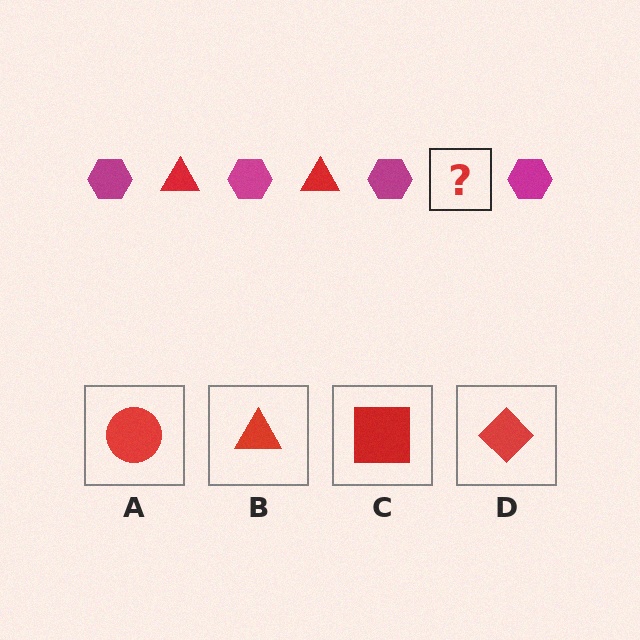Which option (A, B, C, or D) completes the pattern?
B.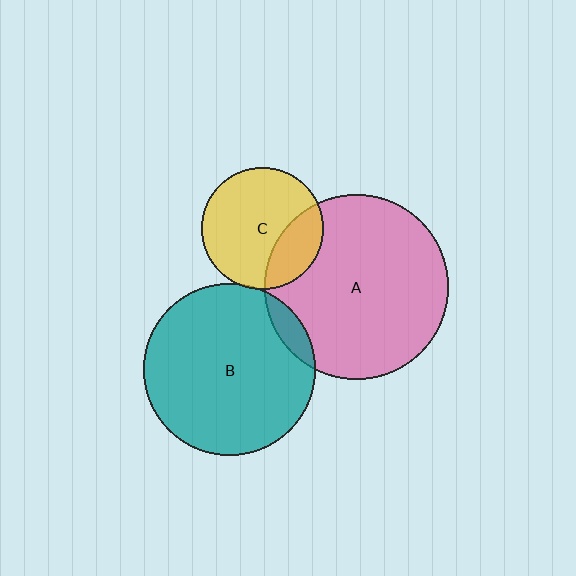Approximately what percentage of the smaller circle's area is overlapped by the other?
Approximately 5%.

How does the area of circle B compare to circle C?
Approximately 2.0 times.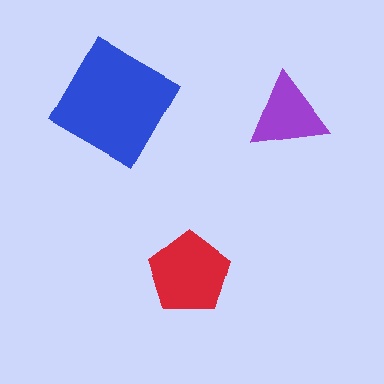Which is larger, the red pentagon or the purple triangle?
The red pentagon.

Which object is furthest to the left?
The blue square is leftmost.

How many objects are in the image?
There are 3 objects in the image.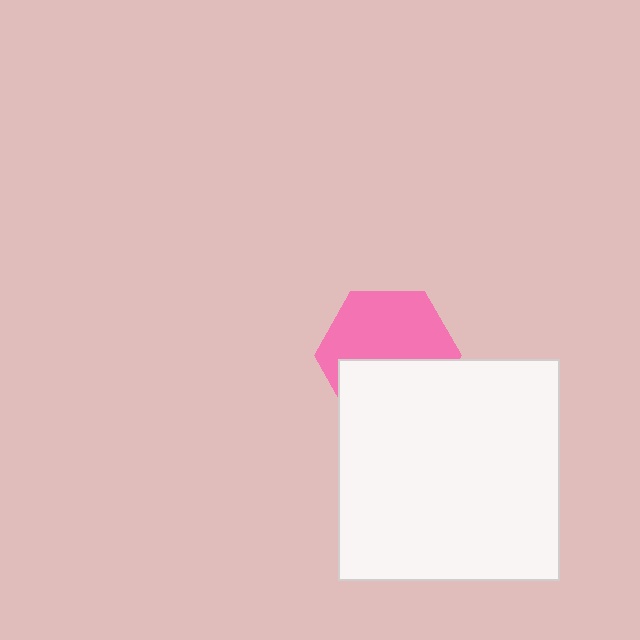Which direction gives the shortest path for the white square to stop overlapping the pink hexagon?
Moving down gives the shortest separation.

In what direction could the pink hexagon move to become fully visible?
The pink hexagon could move up. That would shift it out from behind the white square entirely.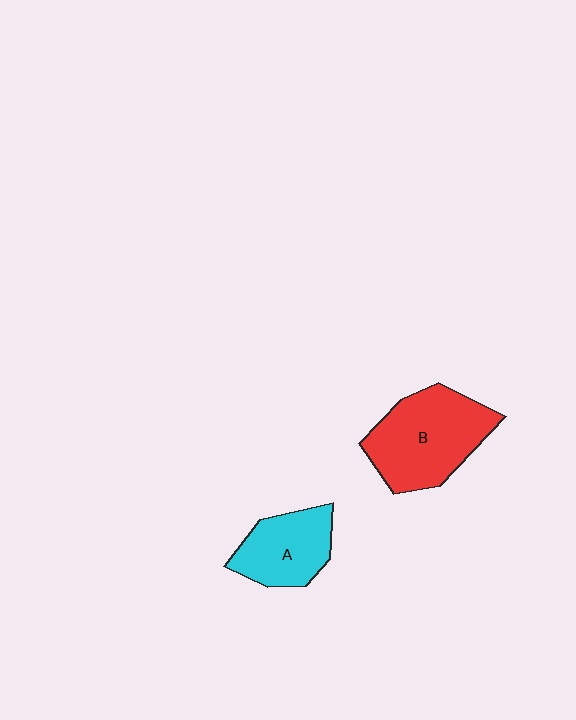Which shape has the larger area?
Shape B (red).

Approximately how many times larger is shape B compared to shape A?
Approximately 1.5 times.